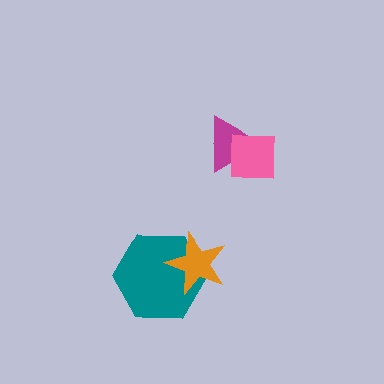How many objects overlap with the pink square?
1 object overlaps with the pink square.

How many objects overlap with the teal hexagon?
1 object overlaps with the teal hexagon.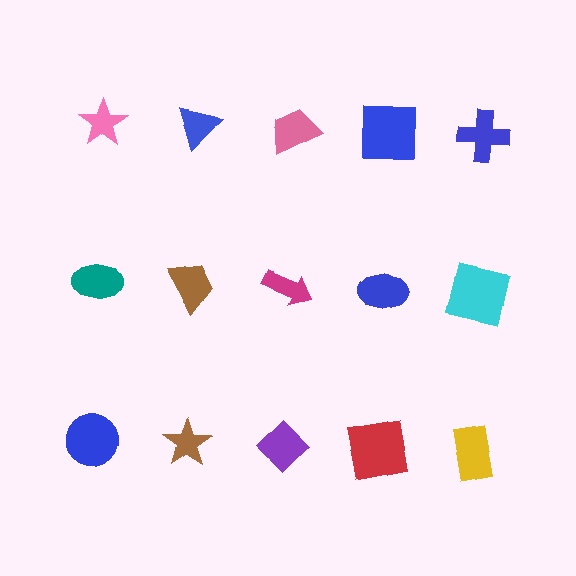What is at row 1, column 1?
A pink star.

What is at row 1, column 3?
A pink trapezoid.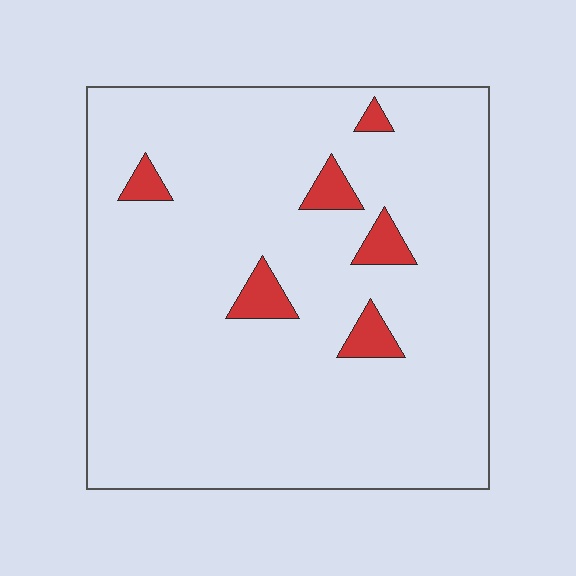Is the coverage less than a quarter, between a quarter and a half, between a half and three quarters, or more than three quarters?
Less than a quarter.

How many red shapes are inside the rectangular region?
6.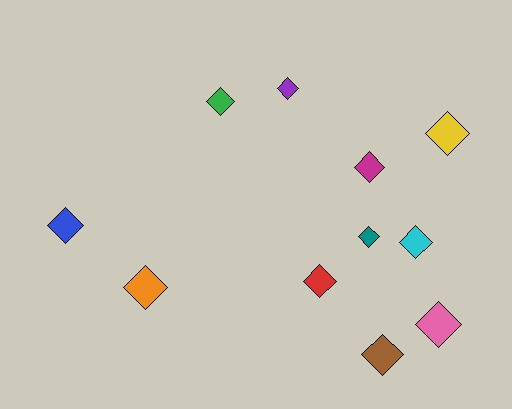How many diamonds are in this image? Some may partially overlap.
There are 11 diamonds.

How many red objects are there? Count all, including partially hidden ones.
There is 1 red object.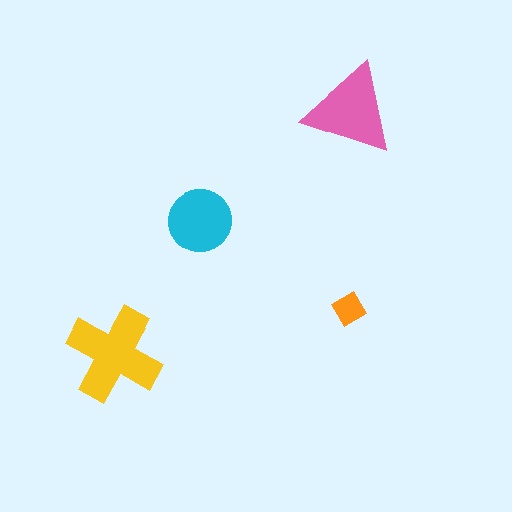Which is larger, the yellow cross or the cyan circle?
The yellow cross.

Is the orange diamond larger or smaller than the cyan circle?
Smaller.